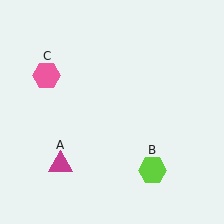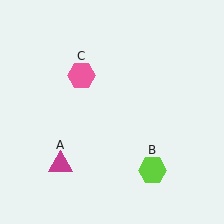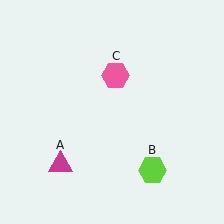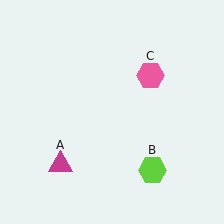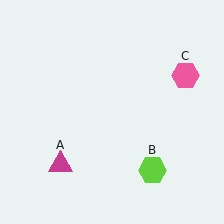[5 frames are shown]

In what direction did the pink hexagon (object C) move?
The pink hexagon (object C) moved right.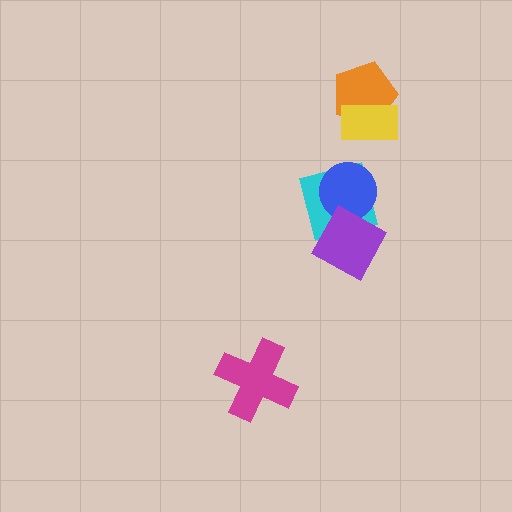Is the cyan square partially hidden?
Yes, it is partially covered by another shape.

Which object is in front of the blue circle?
The purple diamond is in front of the blue circle.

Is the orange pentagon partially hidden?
Yes, it is partially covered by another shape.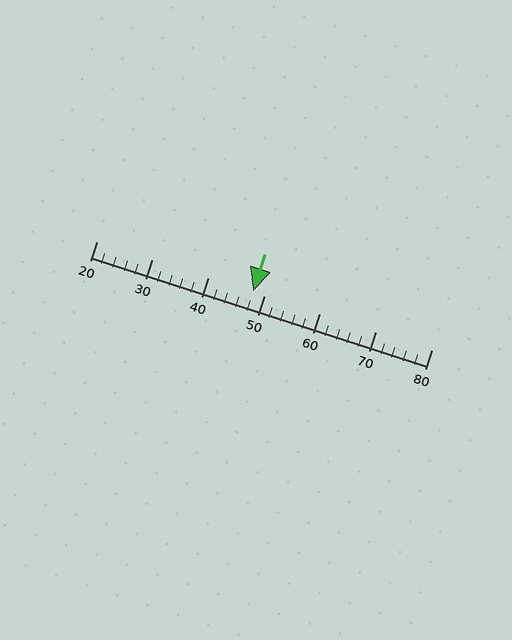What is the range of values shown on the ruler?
The ruler shows values from 20 to 80.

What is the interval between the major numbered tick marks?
The major tick marks are spaced 10 units apart.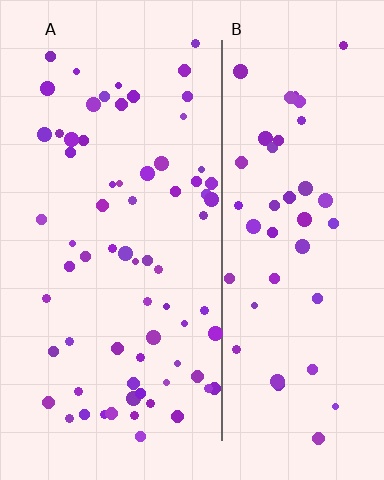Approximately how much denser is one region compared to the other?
Approximately 1.5× — region A over region B.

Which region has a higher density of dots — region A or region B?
A (the left).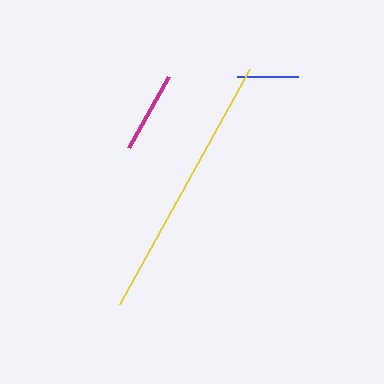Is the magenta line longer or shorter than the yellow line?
The yellow line is longer than the magenta line.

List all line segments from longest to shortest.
From longest to shortest: yellow, magenta, blue.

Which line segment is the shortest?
The blue line is the shortest at approximately 61 pixels.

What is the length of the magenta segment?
The magenta segment is approximately 82 pixels long.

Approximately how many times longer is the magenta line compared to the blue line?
The magenta line is approximately 1.3 times the length of the blue line.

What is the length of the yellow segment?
The yellow segment is approximately 268 pixels long.